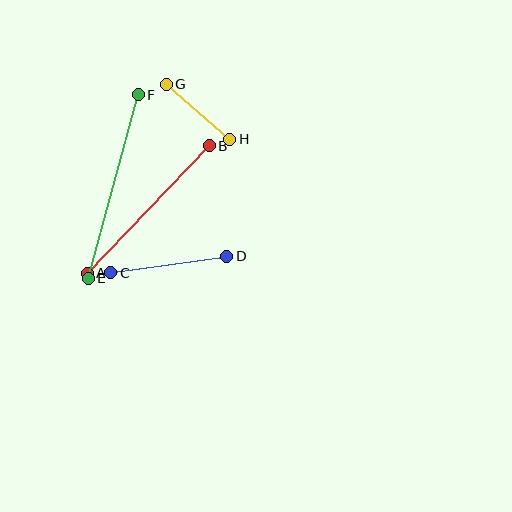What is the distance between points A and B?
The distance is approximately 177 pixels.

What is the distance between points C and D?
The distance is approximately 118 pixels.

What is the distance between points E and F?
The distance is approximately 190 pixels.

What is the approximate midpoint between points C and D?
The midpoint is at approximately (169, 265) pixels.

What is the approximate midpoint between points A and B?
The midpoint is at approximately (148, 210) pixels.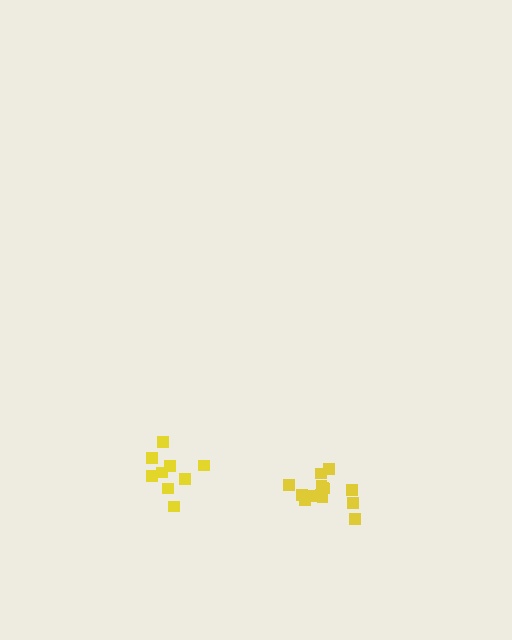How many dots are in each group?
Group 1: 14 dots, Group 2: 9 dots (23 total).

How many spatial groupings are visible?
There are 2 spatial groupings.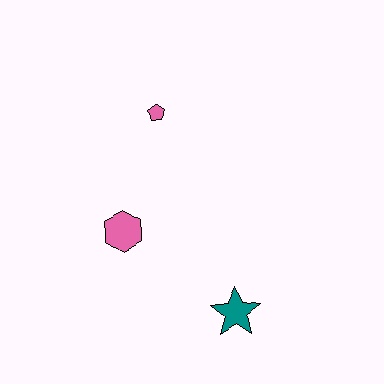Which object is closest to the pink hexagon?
The pink pentagon is closest to the pink hexagon.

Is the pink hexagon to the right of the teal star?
No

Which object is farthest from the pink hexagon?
The teal star is farthest from the pink hexagon.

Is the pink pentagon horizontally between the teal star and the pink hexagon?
Yes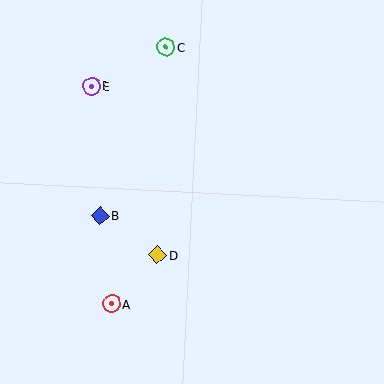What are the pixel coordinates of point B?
Point B is at (100, 216).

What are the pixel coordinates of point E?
Point E is at (91, 86).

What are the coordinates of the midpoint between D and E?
The midpoint between D and E is at (124, 171).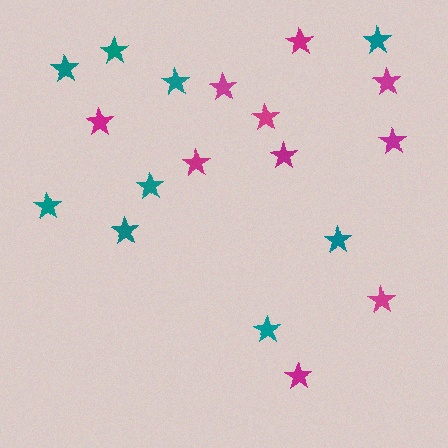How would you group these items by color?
There are 2 groups: one group of teal stars (9) and one group of magenta stars (10).